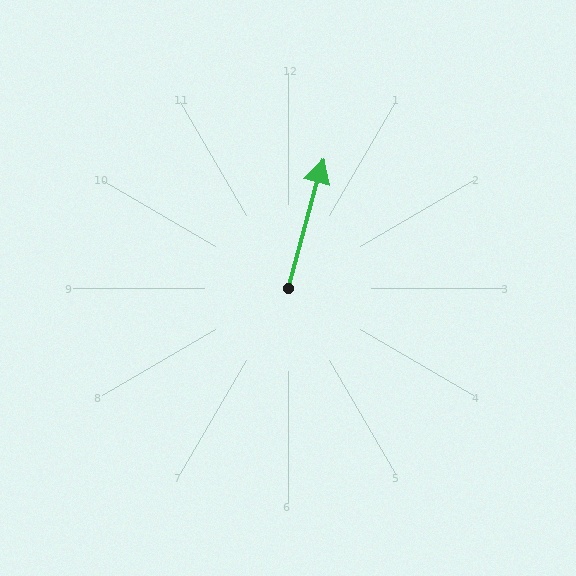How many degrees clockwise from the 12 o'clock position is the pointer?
Approximately 15 degrees.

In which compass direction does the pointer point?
North.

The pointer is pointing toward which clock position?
Roughly 1 o'clock.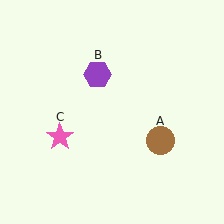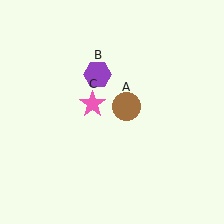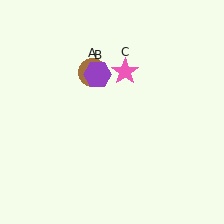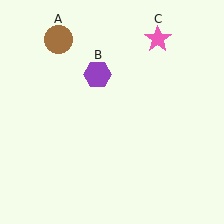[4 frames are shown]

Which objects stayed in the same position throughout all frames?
Purple hexagon (object B) remained stationary.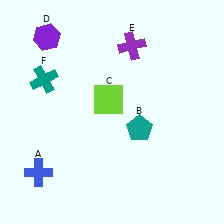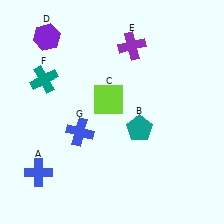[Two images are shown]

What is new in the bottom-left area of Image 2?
A blue cross (G) was added in the bottom-left area of Image 2.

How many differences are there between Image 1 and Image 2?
There is 1 difference between the two images.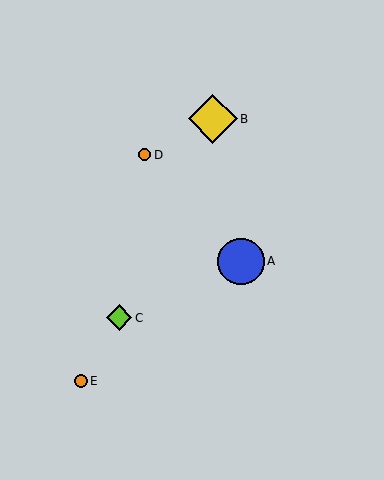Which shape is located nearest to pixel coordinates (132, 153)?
The orange circle (labeled D) at (144, 155) is nearest to that location.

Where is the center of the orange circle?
The center of the orange circle is at (144, 155).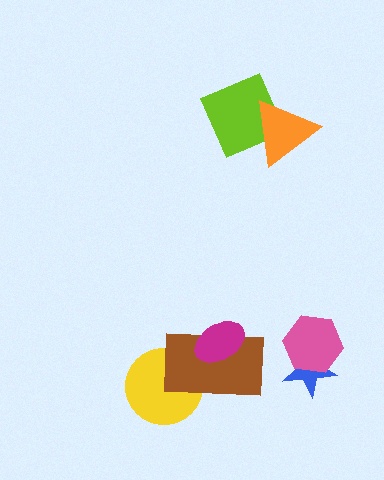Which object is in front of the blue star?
The pink hexagon is in front of the blue star.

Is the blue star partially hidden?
Yes, it is partially covered by another shape.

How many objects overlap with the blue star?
1 object overlaps with the blue star.